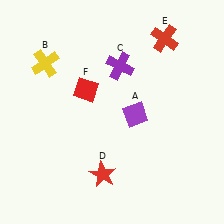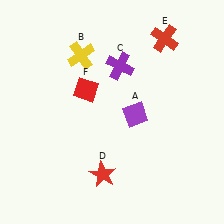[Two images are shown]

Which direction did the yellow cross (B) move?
The yellow cross (B) moved right.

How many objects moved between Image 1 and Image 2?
1 object moved between the two images.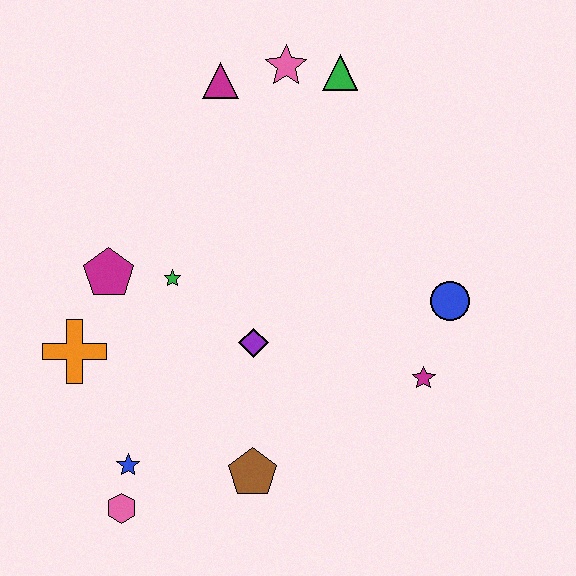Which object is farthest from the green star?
The blue circle is farthest from the green star.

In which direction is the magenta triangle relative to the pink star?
The magenta triangle is to the left of the pink star.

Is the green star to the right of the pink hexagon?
Yes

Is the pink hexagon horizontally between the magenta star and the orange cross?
Yes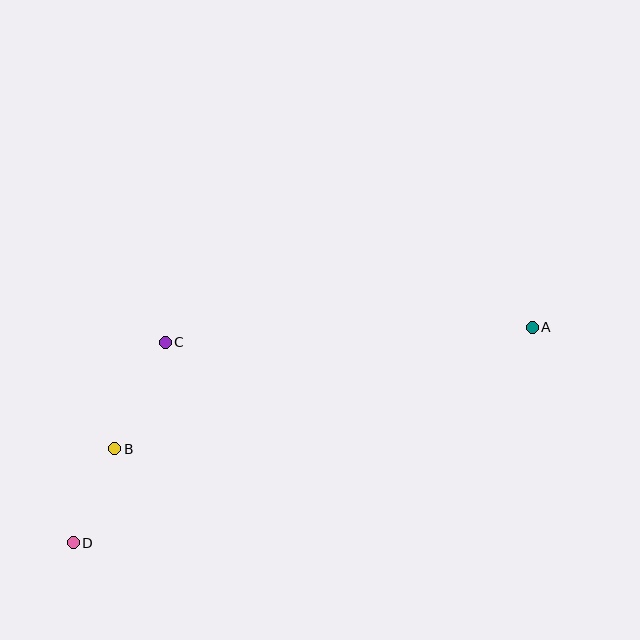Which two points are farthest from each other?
Points A and D are farthest from each other.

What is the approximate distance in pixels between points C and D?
The distance between C and D is approximately 220 pixels.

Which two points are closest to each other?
Points B and D are closest to each other.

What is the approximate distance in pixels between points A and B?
The distance between A and B is approximately 435 pixels.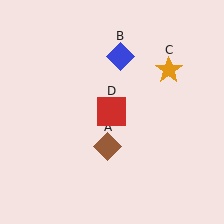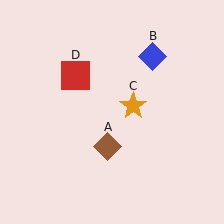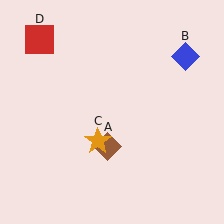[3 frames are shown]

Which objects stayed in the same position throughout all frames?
Brown diamond (object A) remained stationary.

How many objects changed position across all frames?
3 objects changed position: blue diamond (object B), orange star (object C), red square (object D).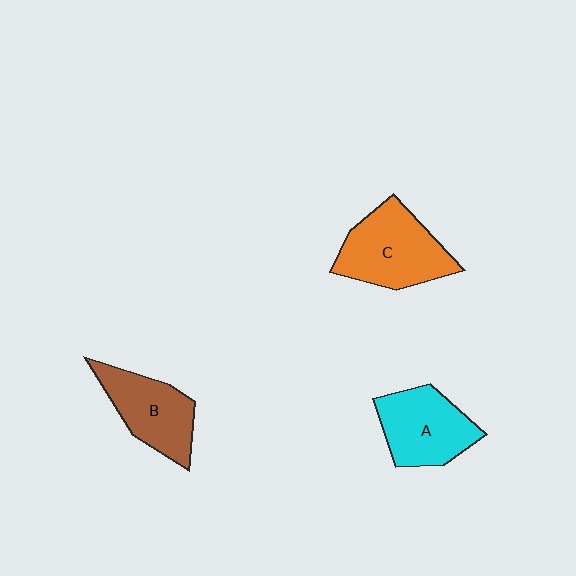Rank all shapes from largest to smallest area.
From largest to smallest: C (orange), A (cyan), B (brown).